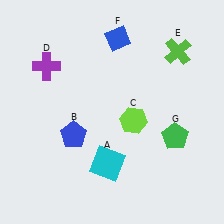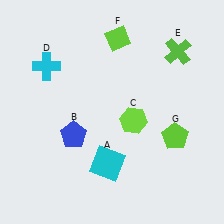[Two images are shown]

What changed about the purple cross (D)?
In Image 1, D is purple. In Image 2, it changed to cyan.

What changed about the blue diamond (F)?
In Image 1, F is blue. In Image 2, it changed to lime.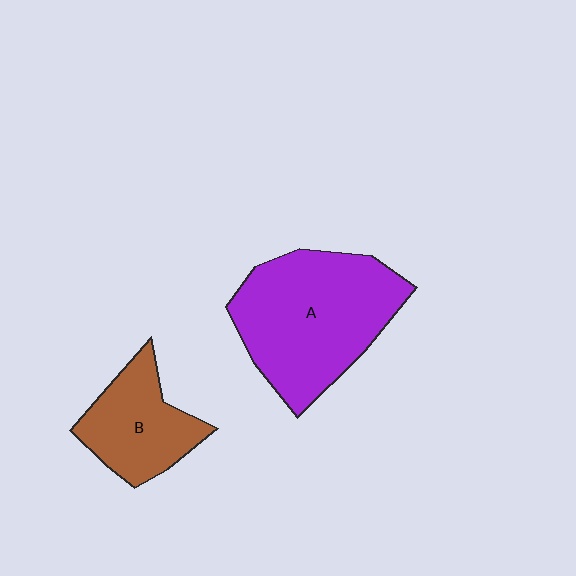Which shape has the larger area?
Shape A (purple).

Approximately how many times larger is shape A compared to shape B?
Approximately 1.9 times.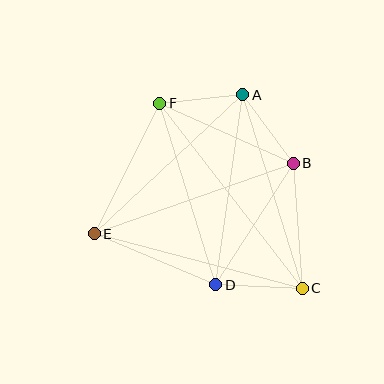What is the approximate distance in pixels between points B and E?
The distance between B and E is approximately 211 pixels.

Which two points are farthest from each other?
Points C and F are farthest from each other.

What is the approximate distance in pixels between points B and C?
The distance between B and C is approximately 125 pixels.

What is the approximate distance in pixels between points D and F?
The distance between D and F is approximately 190 pixels.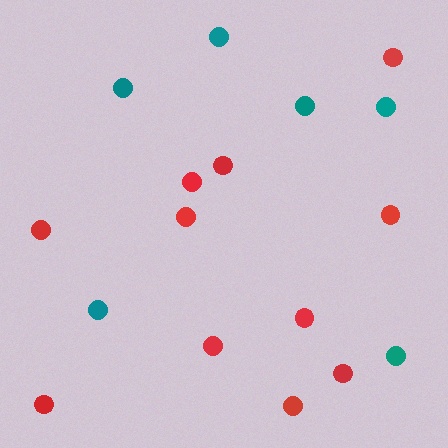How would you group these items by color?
There are 2 groups: one group of teal circles (6) and one group of red circles (11).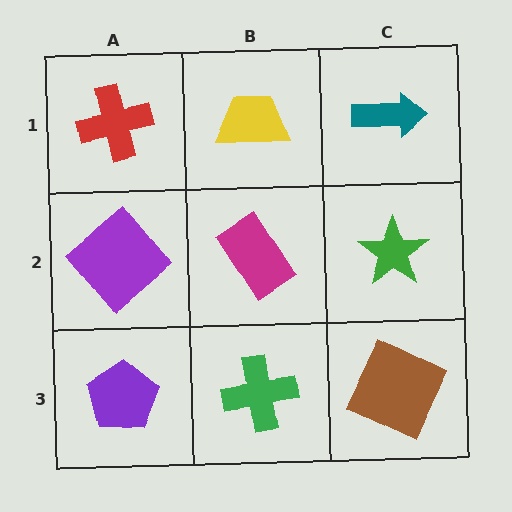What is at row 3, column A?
A purple pentagon.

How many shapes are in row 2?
3 shapes.